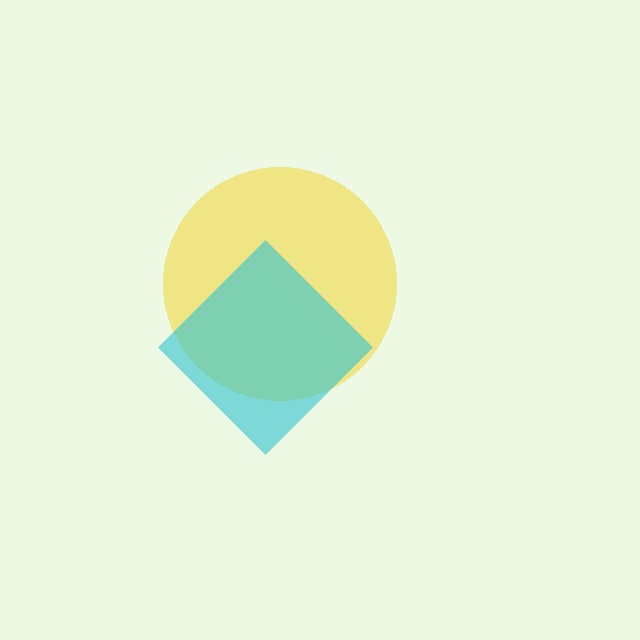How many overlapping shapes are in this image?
There are 2 overlapping shapes in the image.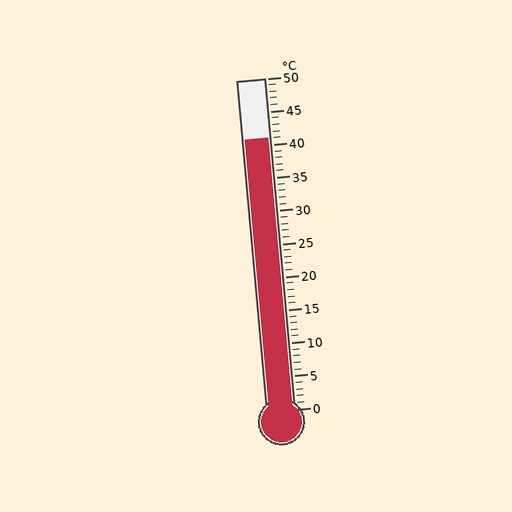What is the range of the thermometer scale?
The thermometer scale ranges from 0°C to 50°C.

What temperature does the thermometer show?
The thermometer shows approximately 41°C.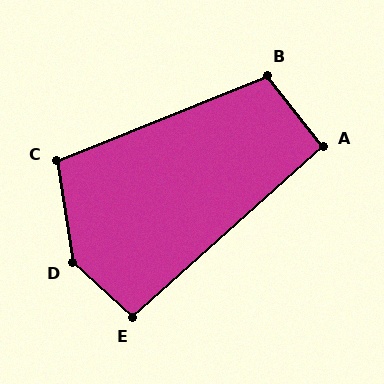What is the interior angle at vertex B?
Approximately 106 degrees (obtuse).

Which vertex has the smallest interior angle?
A, at approximately 94 degrees.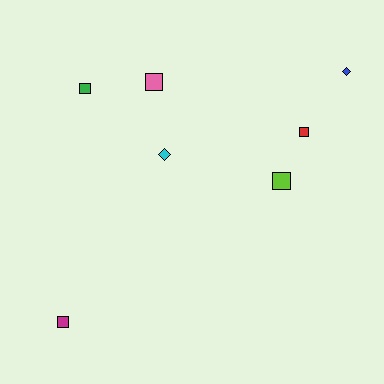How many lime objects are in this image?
There is 1 lime object.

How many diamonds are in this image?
There are 2 diamonds.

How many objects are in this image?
There are 7 objects.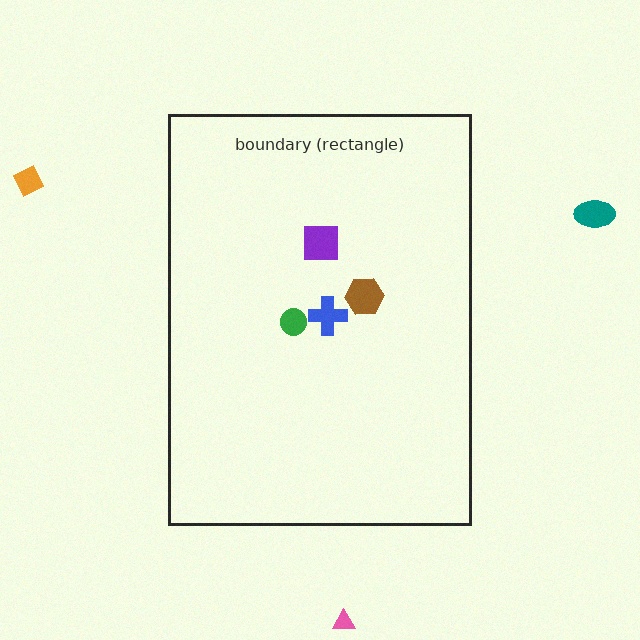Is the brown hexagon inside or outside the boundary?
Inside.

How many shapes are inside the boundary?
4 inside, 3 outside.